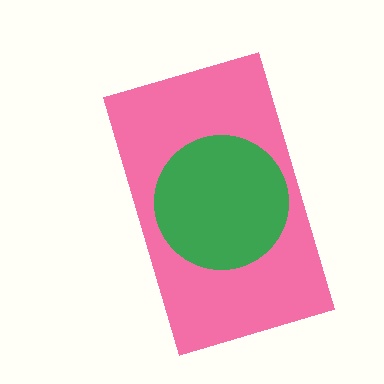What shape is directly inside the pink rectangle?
The green circle.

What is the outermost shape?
The pink rectangle.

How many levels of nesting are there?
2.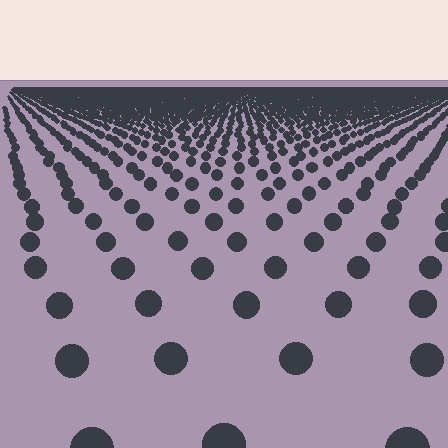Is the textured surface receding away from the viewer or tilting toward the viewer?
The surface is receding away from the viewer. Texture elements get smaller and denser toward the top.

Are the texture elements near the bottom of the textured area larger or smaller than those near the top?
Larger. Near the bottom, elements are closer to the viewer and appear at a bigger on-screen size.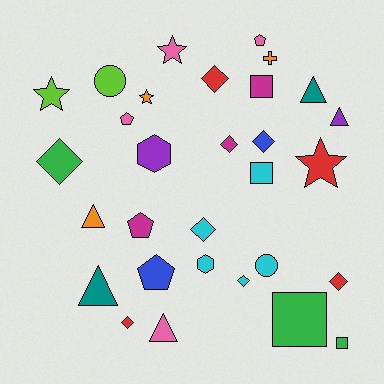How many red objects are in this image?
There are 4 red objects.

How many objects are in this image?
There are 30 objects.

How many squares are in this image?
There are 4 squares.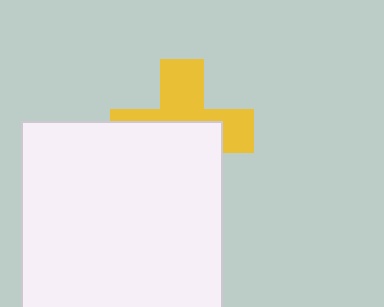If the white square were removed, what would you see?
You would see the complete yellow cross.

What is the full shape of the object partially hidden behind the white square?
The partially hidden object is a yellow cross.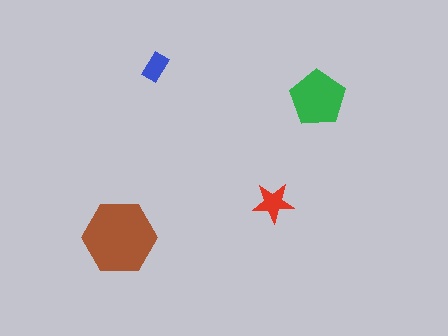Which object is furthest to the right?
The green pentagon is rightmost.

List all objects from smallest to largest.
The blue rectangle, the red star, the green pentagon, the brown hexagon.